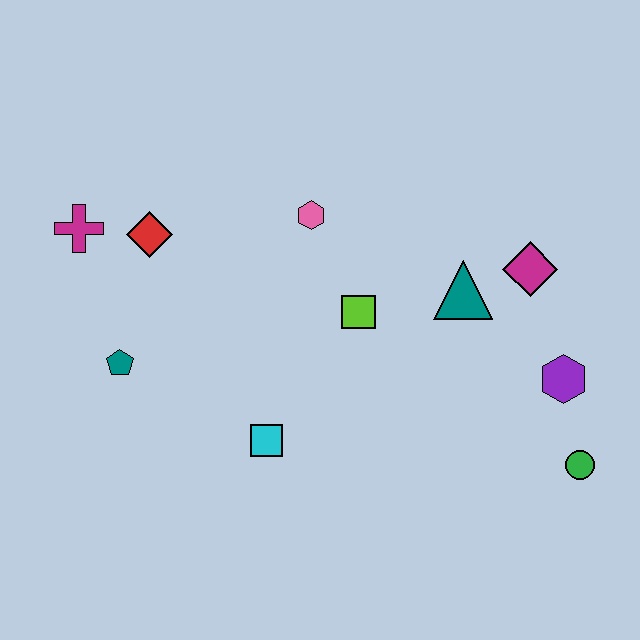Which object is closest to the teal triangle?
The magenta diamond is closest to the teal triangle.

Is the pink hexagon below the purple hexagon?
No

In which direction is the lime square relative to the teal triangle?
The lime square is to the left of the teal triangle.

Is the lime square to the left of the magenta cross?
No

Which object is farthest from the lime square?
The magenta cross is farthest from the lime square.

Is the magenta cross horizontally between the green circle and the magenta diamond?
No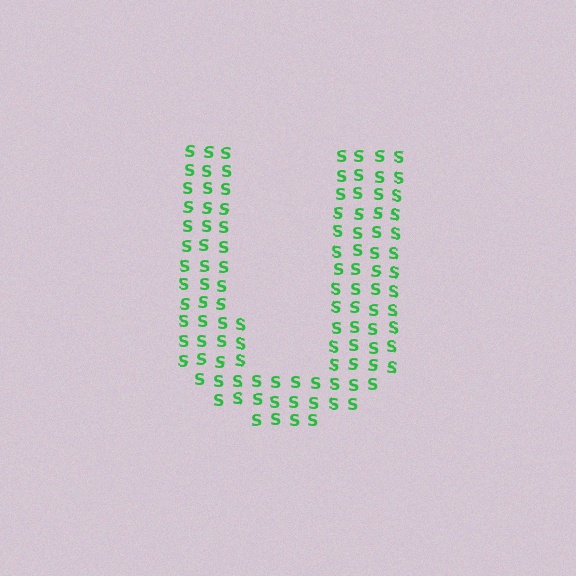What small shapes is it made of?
It is made of small letter S's.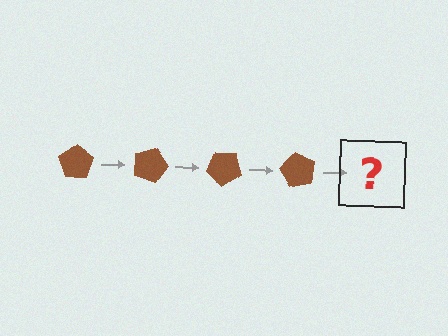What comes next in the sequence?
The next element should be a brown pentagon rotated 80 degrees.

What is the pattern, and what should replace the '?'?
The pattern is that the pentagon rotates 20 degrees each step. The '?' should be a brown pentagon rotated 80 degrees.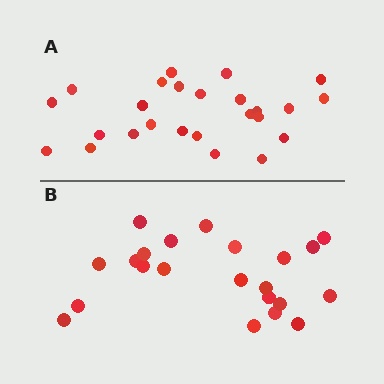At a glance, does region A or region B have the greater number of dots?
Region A (the top region) has more dots.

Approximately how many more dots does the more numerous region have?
Region A has just a few more — roughly 2 or 3 more dots than region B.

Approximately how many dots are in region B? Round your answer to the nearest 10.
About 20 dots. (The exact count is 22, which rounds to 20.)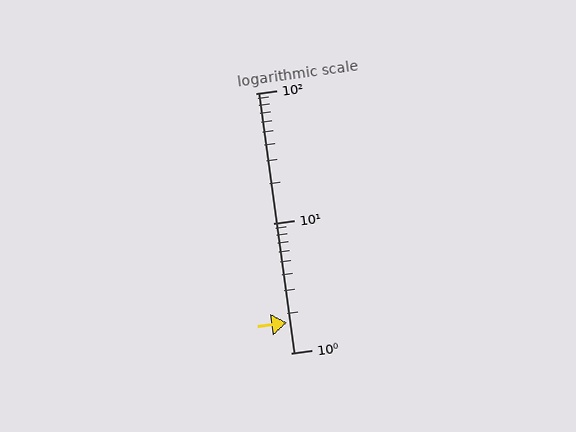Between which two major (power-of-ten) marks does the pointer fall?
The pointer is between 1 and 10.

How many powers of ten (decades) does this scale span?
The scale spans 2 decades, from 1 to 100.